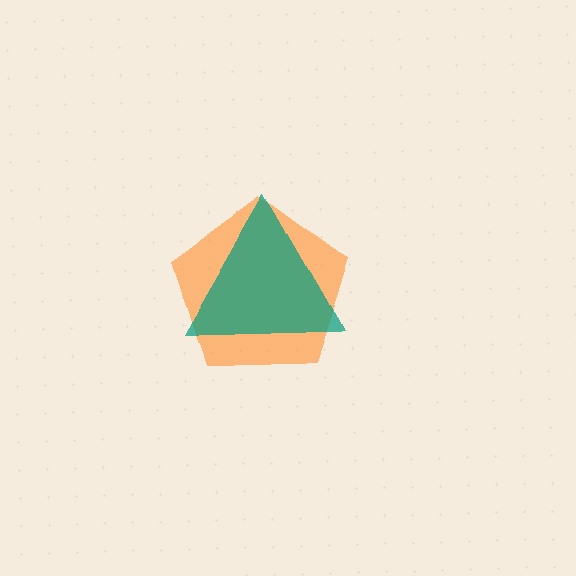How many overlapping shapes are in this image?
There are 2 overlapping shapes in the image.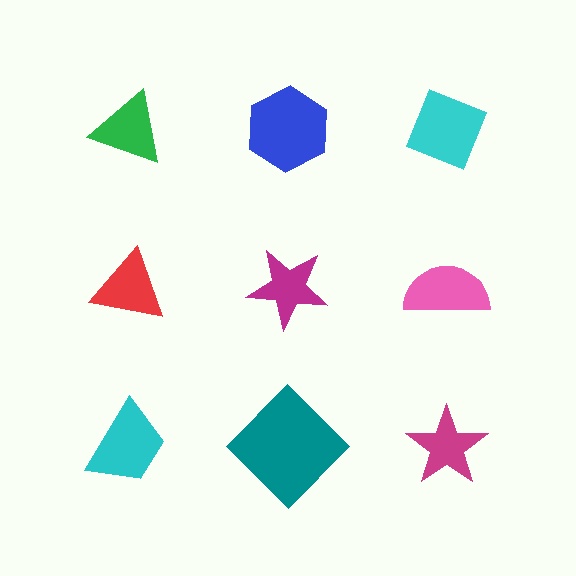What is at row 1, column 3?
A cyan diamond.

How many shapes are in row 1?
3 shapes.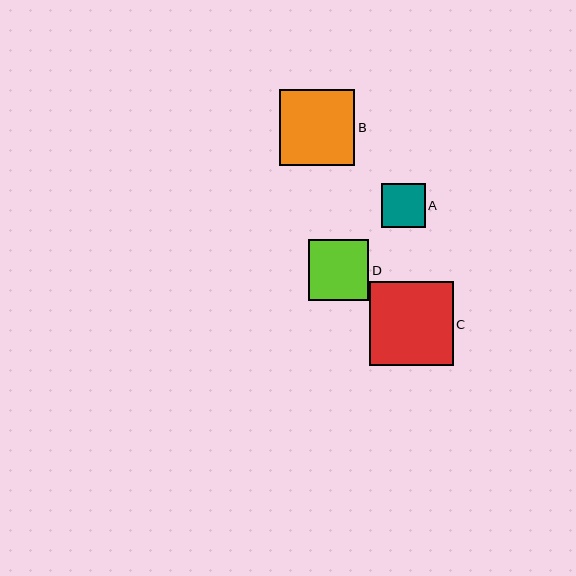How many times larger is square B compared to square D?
Square B is approximately 1.2 times the size of square D.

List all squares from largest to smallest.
From largest to smallest: C, B, D, A.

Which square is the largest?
Square C is the largest with a size of approximately 83 pixels.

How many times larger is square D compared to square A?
Square D is approximately 1.4 times the size of square A.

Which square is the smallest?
Square A is the smallest with a size of approximately 44 pixels.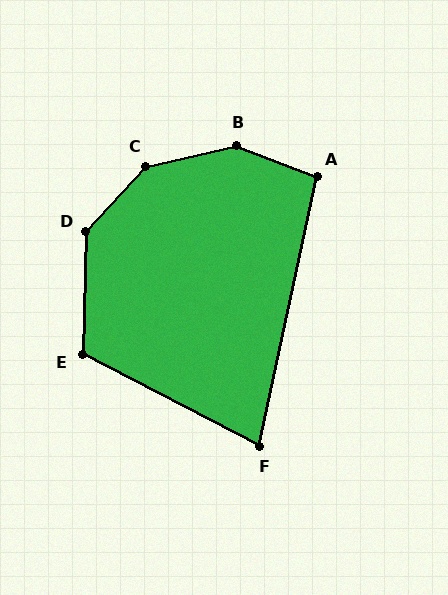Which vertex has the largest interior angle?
B, at approximately 146 degrees.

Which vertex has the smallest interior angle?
F, at approximately 75 degrees.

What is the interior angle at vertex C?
Approximately 145 degrees (obtuse).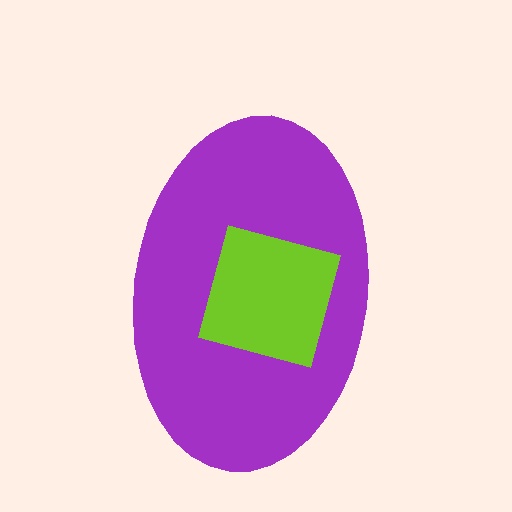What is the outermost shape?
The purple ellipse.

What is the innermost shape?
The lime diamond.